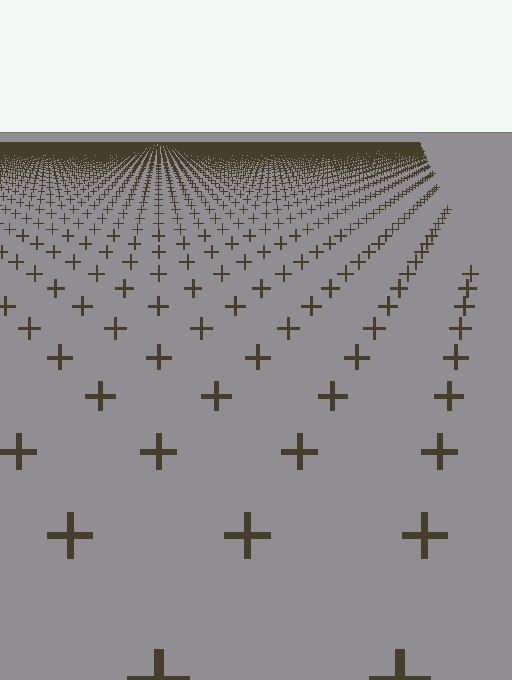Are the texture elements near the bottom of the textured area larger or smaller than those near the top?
Larger. Near the bottom, elements are closer to the viewer and appear at a bigger on-screen size.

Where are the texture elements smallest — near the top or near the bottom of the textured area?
Near the top.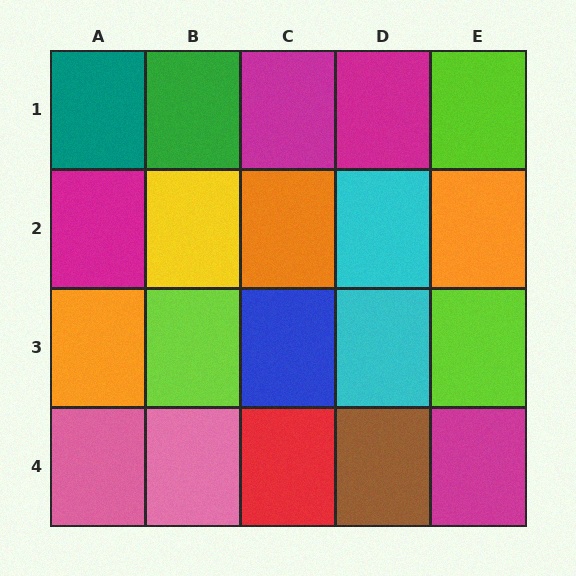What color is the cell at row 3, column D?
Cyan.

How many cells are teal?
1 cell is teal.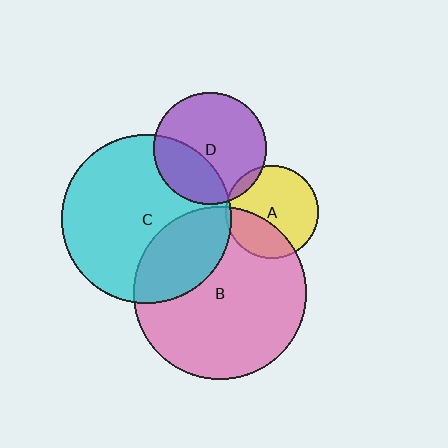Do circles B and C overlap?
Yes.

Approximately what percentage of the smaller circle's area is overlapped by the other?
Approximately 30%.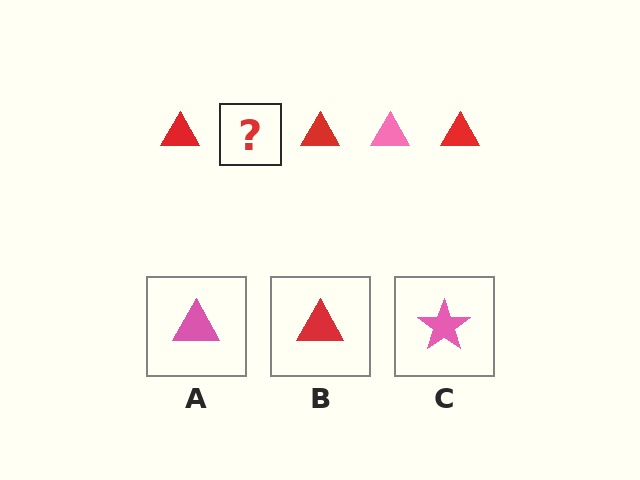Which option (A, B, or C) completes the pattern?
A.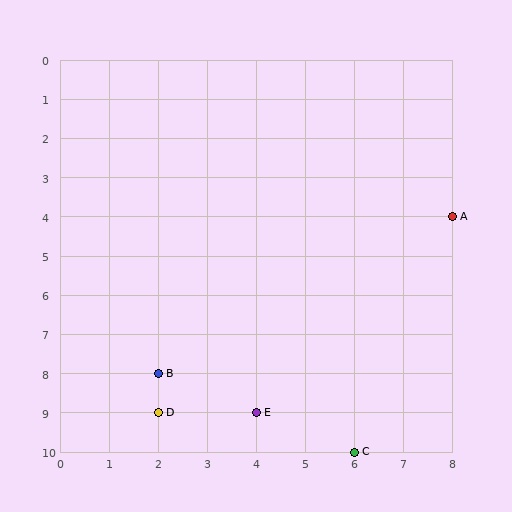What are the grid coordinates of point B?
Point B is at grid coordinates (2, 8).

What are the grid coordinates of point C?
Point C is at grid coordinates (6, 10).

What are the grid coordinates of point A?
Point A is at grid coordinates (8, 4).